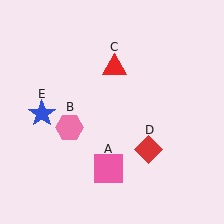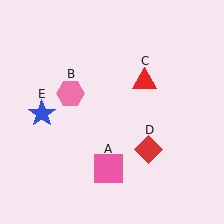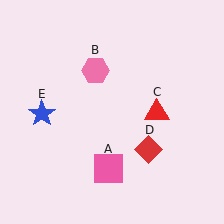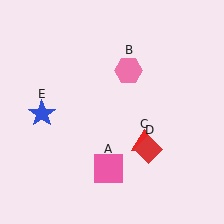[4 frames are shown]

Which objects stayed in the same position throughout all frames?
Pink square (object A) and red diamond (object D) and blue star (object E) remained stationary.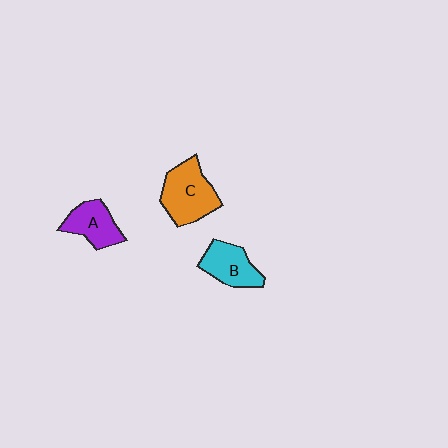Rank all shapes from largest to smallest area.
From largest to smallest: C (orange), B (cyan), A (purple).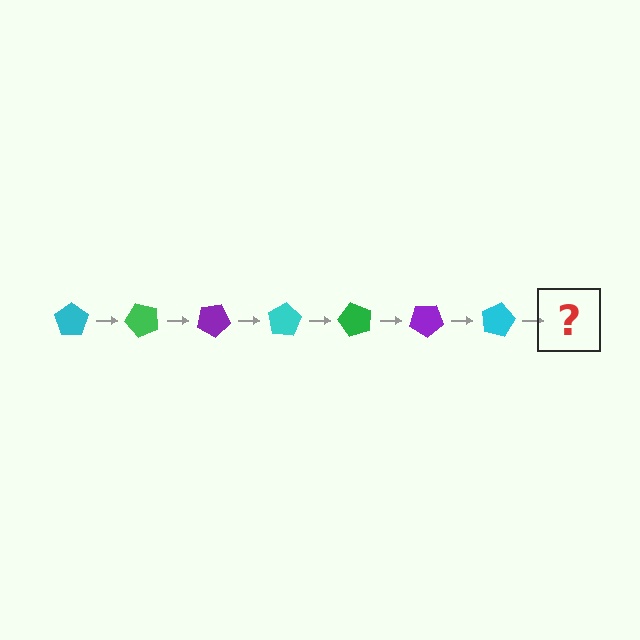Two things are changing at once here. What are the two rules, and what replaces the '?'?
The two rules are that it rotates 50 degrees each step and the color cycles through cyan, green, and purple. The '?' should be a green pentagon, rotated 350 degrees from the start.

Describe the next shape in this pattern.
It should be a green pentagon, rotated 350 degrees from the start.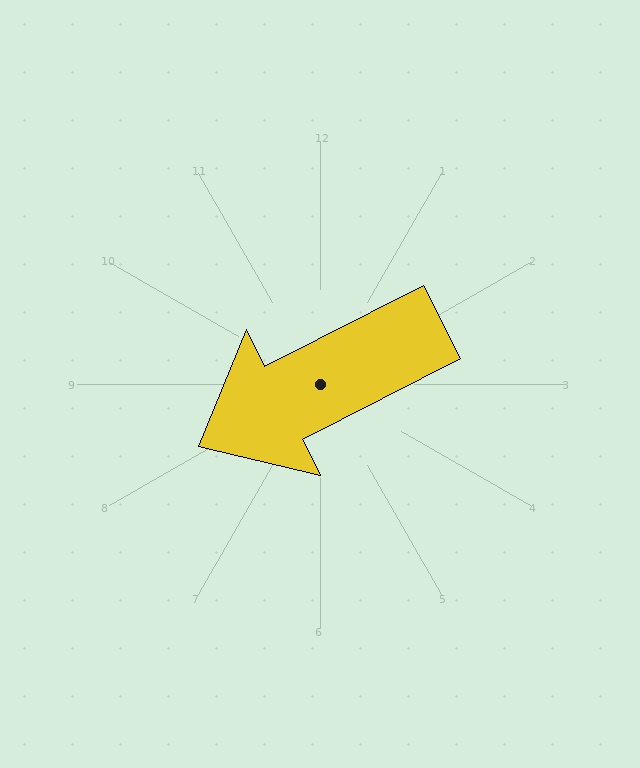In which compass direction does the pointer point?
Southwest.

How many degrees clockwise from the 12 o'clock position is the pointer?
Approximately 243 degrees.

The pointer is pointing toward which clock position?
Roughly 8 o'clock.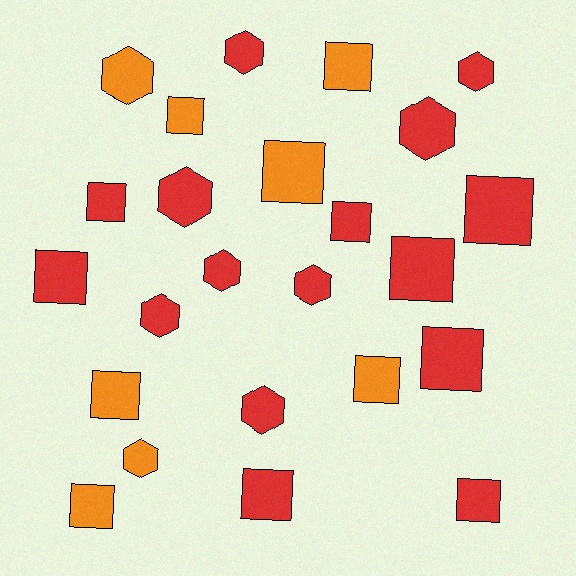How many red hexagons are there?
There are 8 red hexagons.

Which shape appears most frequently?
Square, with 14 objects.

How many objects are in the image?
There are 24 objects.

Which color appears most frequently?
Red, with 16 objects.